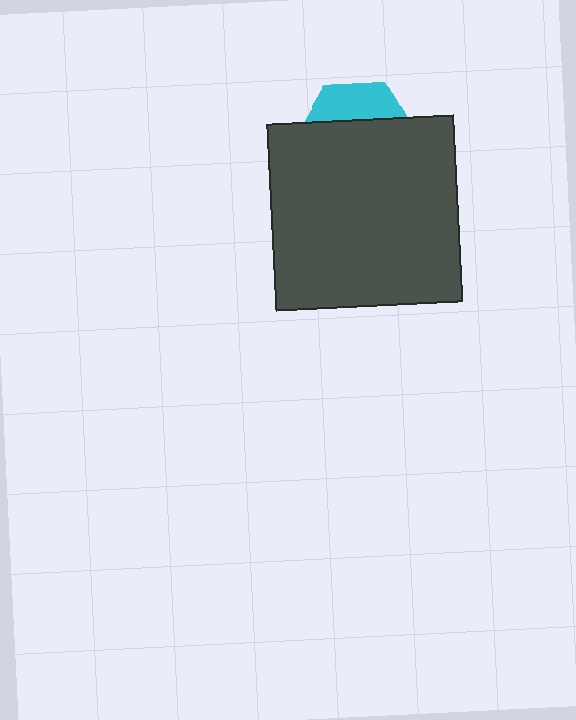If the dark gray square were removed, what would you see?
You would see the complete cyan hexagon.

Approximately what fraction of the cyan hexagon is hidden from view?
Roughly 70% of the cyan hexagon is hidden behind the dark gray square.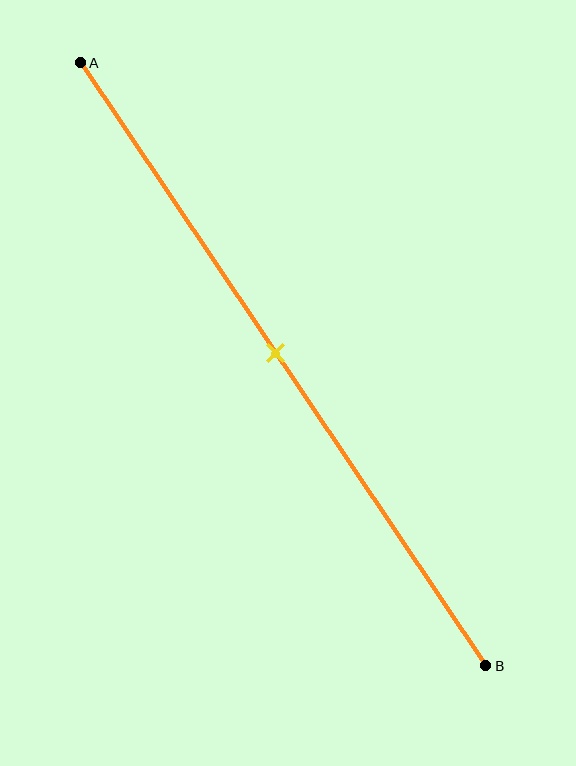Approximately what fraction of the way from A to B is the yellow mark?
The yellow mark is approximately 50% of the way from A to B.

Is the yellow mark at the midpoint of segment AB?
Yes, the mark is approximately at the midpoint.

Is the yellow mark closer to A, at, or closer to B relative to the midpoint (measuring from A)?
The yellow mark is approximately at the midpoint of segment AB.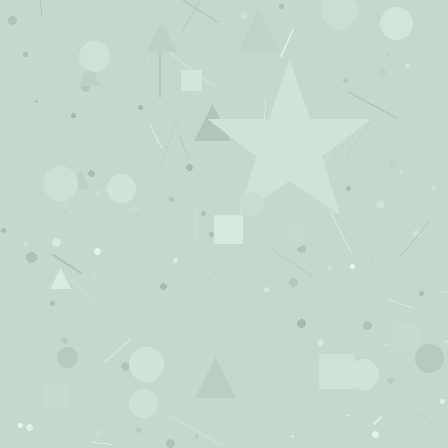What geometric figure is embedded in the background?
A star is embedded in the background.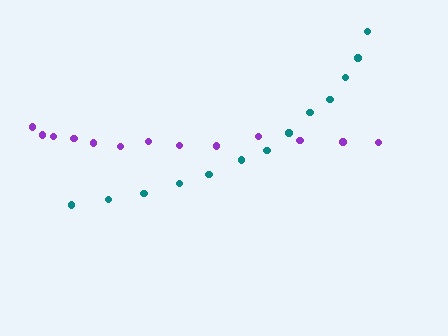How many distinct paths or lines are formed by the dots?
There are 2 distinct paths.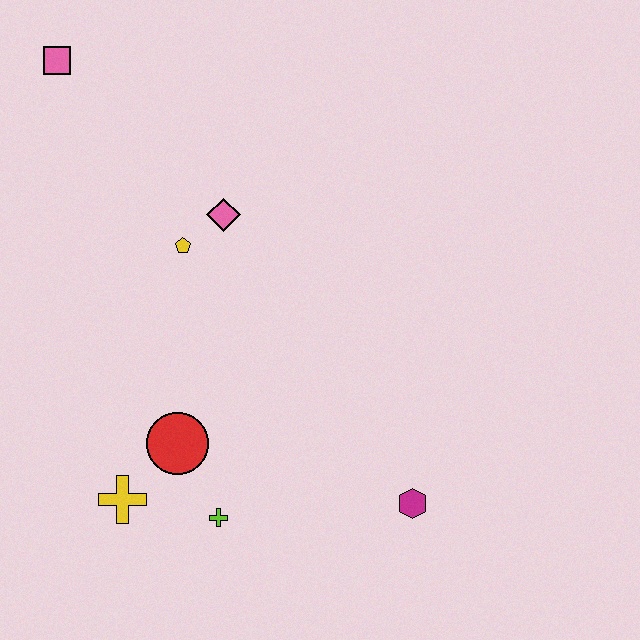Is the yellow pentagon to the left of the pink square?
No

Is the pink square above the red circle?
Yes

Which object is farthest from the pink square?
The magenta hexagon is farthest from the pink square.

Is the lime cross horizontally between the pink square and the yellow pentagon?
No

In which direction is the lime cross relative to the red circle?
The lime cross is below the red circle.